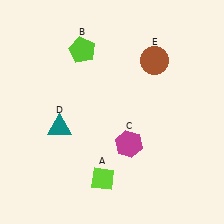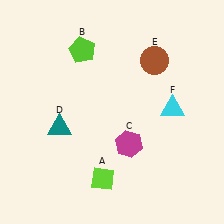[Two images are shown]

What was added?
A cyan triangle (F) was added in Image 2.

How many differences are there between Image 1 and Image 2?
There is 1 difference between the two images.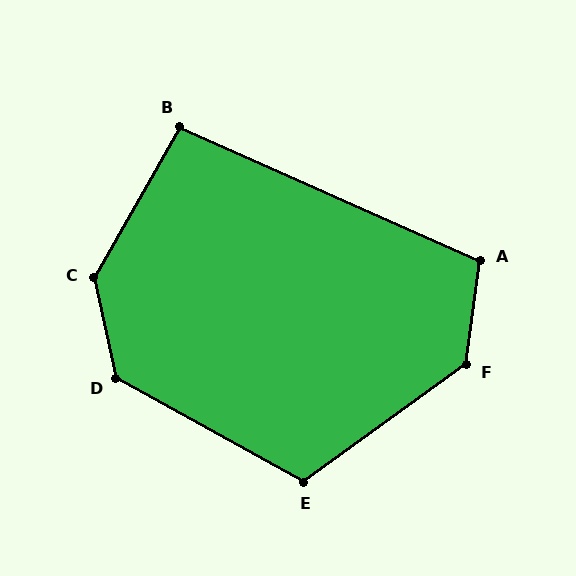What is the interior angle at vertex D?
Approximately 131 degrees (obtuse).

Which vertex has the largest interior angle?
C, at approximately 138 degrees.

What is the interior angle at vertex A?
Approximately 106 degrees (obtuse).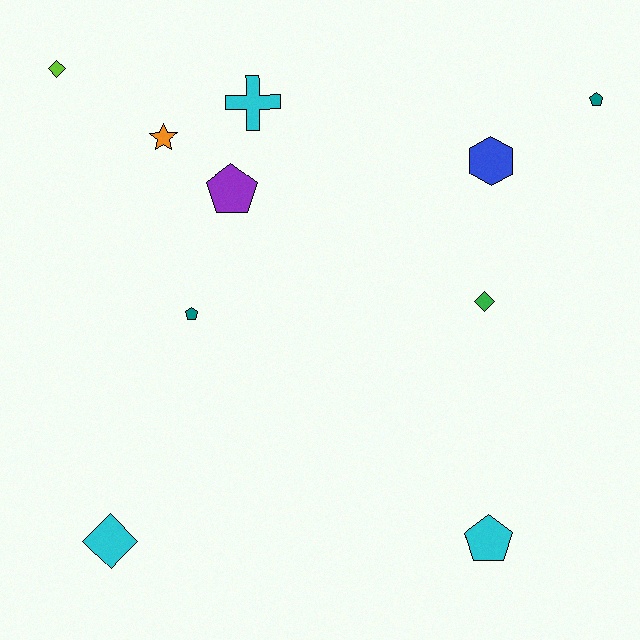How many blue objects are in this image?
There is 1 blue object.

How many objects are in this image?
There are 10 objects.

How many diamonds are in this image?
There are 3 diamonds.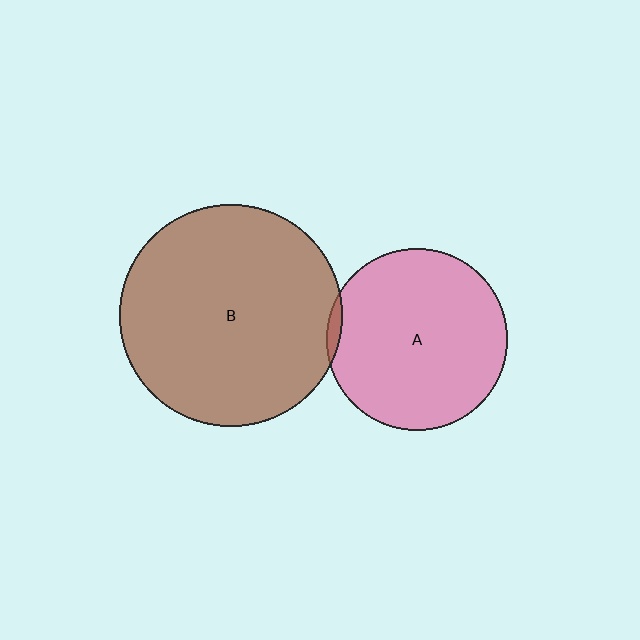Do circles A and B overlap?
Yes.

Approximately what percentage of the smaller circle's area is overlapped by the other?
Approximately 5%.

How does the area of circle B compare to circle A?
Approximately 1.5 times.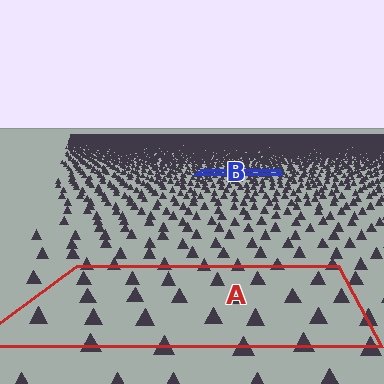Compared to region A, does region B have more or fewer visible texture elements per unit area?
Region B has more texture elements per unit area — they are packed more densely because it is farther away.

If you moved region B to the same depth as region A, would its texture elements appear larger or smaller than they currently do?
They would appear larger. At a closer depth, the same texture elements are projected at a bigger on-screen size.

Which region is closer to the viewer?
Region A is closer. The texture elements there are larger and more spread out.